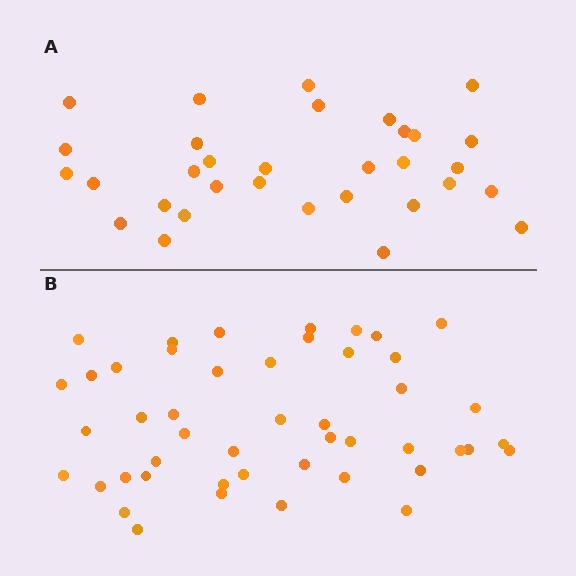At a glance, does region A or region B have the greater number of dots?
Region B (the bottom region) has more dots.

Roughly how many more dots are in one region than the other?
Region B has approximately 15 more dots than region A.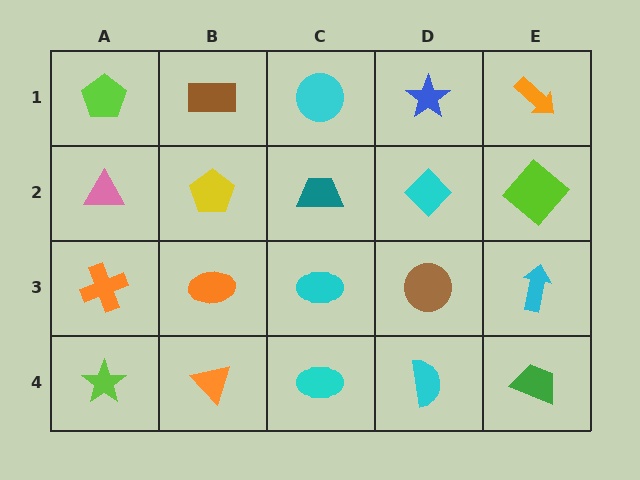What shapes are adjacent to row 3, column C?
A teal trapezoid (row 2, column C), a cyan ellipse (row 4, column C), an orange ellipse (row 3, column B), a brown circle (row 3, column D).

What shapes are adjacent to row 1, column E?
A lime diamond (row 2, column E), a blue star (row 1, column D).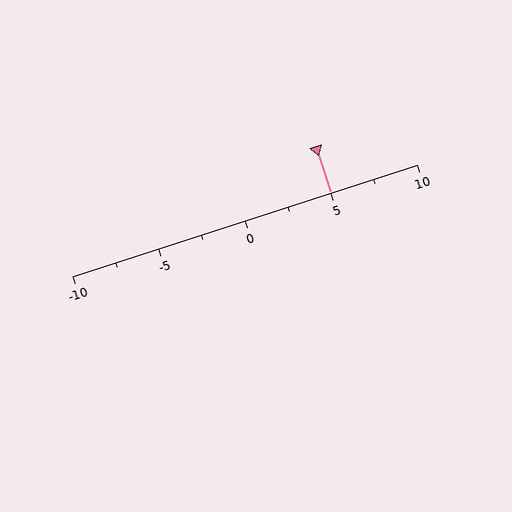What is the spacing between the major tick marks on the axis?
The major ticks are spaced 5 apart.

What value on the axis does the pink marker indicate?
The marker indicates approximately 5.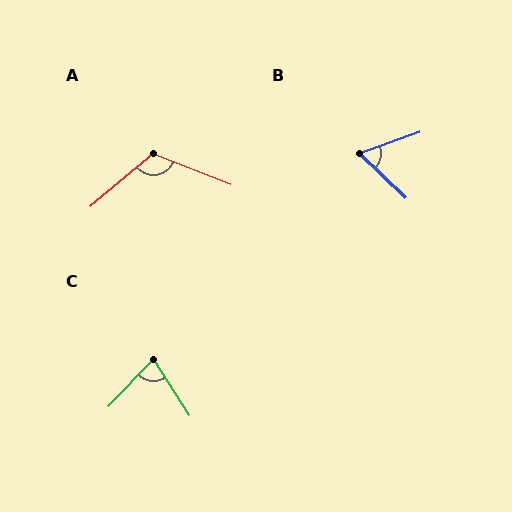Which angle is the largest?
A, at approximately 119 degrees.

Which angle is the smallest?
B, at approximately 63 degrees.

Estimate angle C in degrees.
Approximately 77 degrees.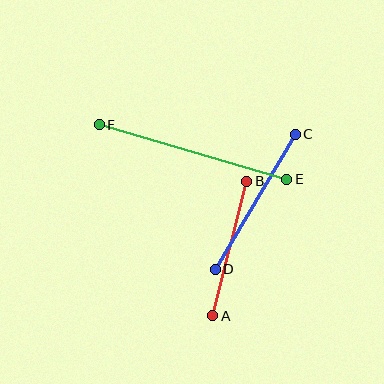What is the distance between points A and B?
The distance is approximately 139 pixels.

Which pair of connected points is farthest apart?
Points E and F are farthest apart.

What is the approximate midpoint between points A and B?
The midpoint is at approximately (230, 249) pixels.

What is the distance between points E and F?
The distance is approximately 195 pixels.